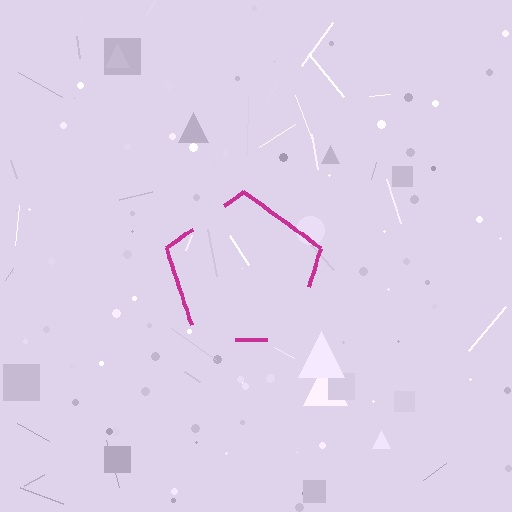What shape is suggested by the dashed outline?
The dashed outline suggests a pentagon.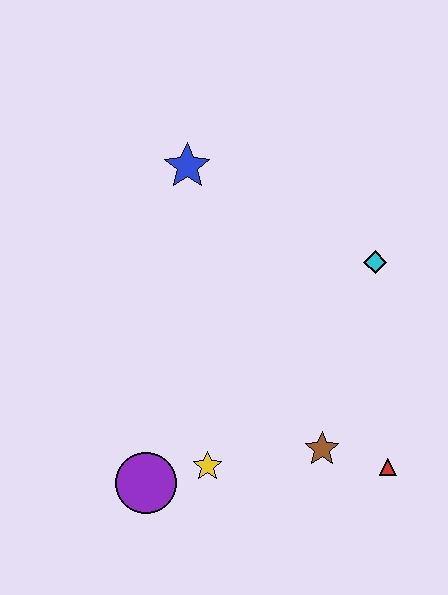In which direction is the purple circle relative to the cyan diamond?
The purple circle is to the left of the cyan diamond.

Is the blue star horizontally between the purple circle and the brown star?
Yes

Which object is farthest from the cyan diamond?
The purple circle is farthest from the cyan diamond.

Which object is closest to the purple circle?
The yellow star is closest to the purple circle.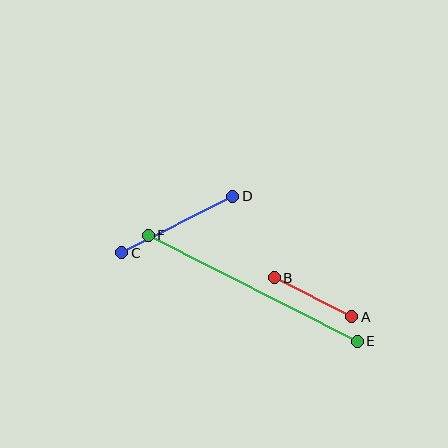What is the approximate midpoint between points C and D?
The midpoint is at approximately (177, 225) pixels.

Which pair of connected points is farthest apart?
Points E and F are farthest apart.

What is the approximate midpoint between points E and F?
The midpoint is at approximately (253, 288) pixels.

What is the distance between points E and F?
The distance is approximately 234 pixels.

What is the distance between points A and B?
The distance is approximately 87 pixels.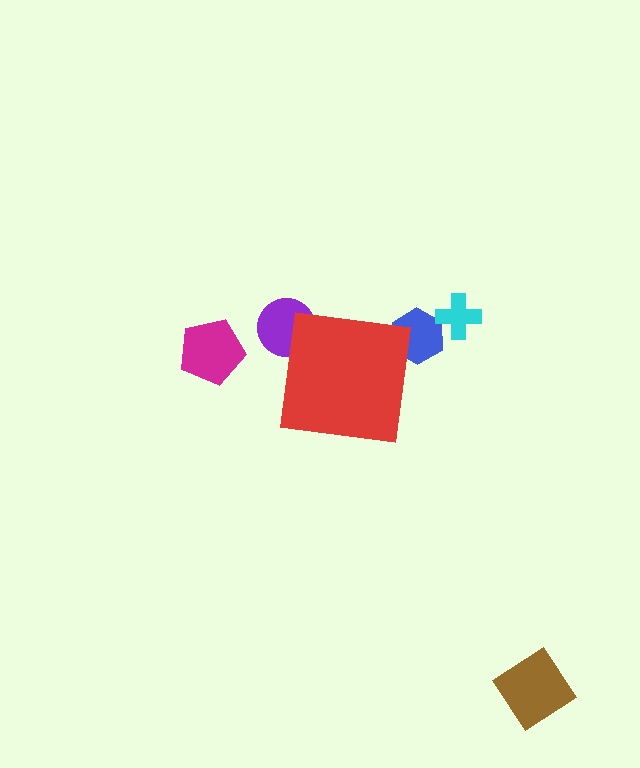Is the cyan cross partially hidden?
No, the cyan cross is fully visible.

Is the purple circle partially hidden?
Yes, the purple circle is partially hidden behind the red square.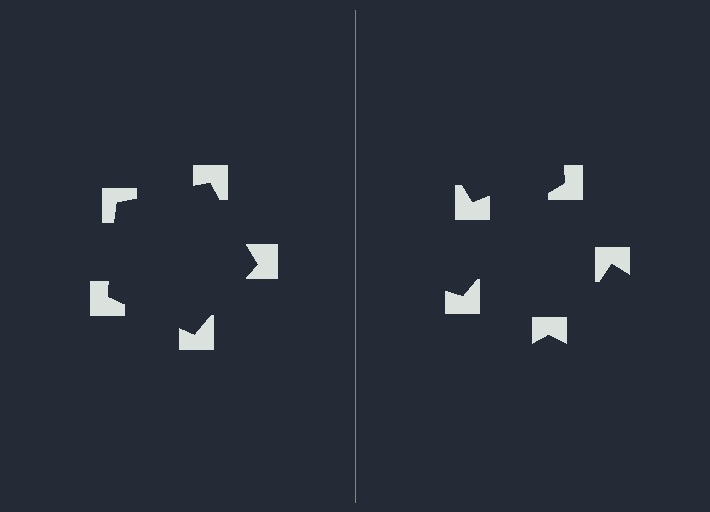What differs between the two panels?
The notched squares are positioned identically on both sides; only the wedge orientations differ. On the left they align to a pentagon; on the right they are misaligned.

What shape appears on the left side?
An illusory pentagon.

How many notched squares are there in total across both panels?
10 — 5 on each side.